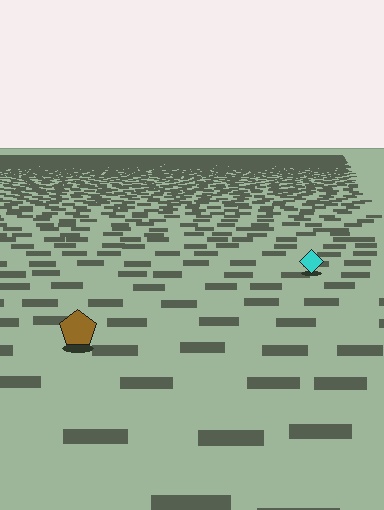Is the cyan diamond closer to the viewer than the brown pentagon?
No. The brown pentagon is closer — you can tell from the texture gradient: the ground texture is coarser near it.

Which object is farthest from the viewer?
The cyan diamond is farthest from the viewer. It appears smaller and the ground texture around it is denser.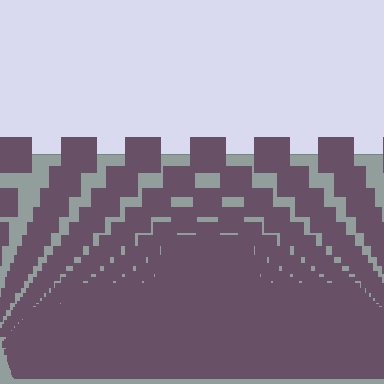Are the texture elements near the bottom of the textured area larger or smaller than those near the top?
Smaller. The gradient is inverted — elements near the bottom are smaller and denser.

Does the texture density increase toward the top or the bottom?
Density increases toward the bottom.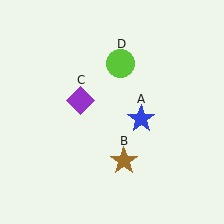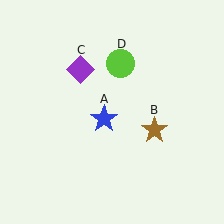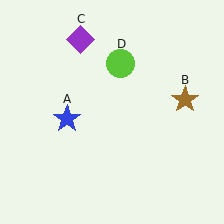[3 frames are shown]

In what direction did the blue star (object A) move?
The blue star (object A) moved left.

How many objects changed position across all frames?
3 objects changed position: blue star (object A), brown star (object B), purple diamond (object C).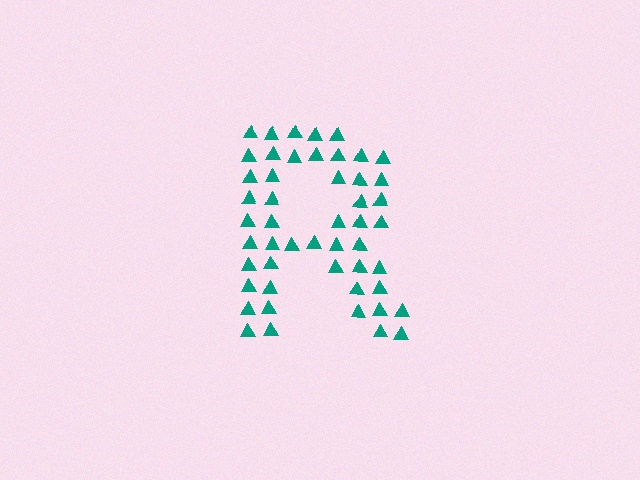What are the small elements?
The small elements are triangles.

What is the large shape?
The large shape is the letter R.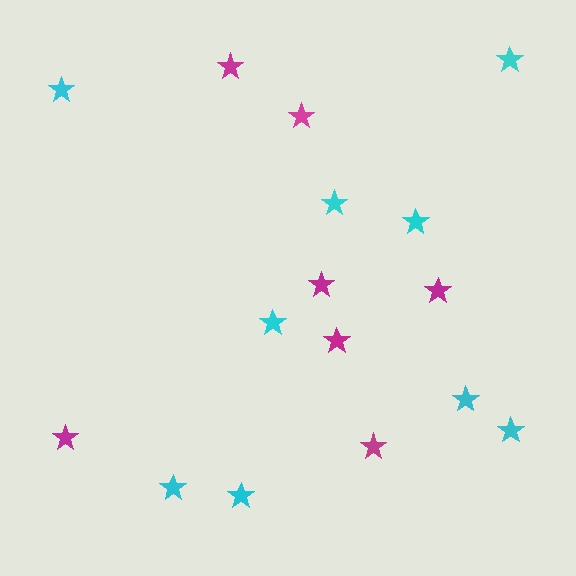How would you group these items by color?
There are 2 groups: one group of magenta stars (7) and one group of cyan stars (9).